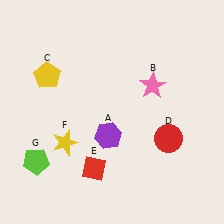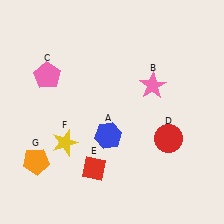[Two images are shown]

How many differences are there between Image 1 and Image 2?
There are 3 differences between the two images.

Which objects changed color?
A changed from purple to blue. C changed from yellow to pink. G changed from lime to orange.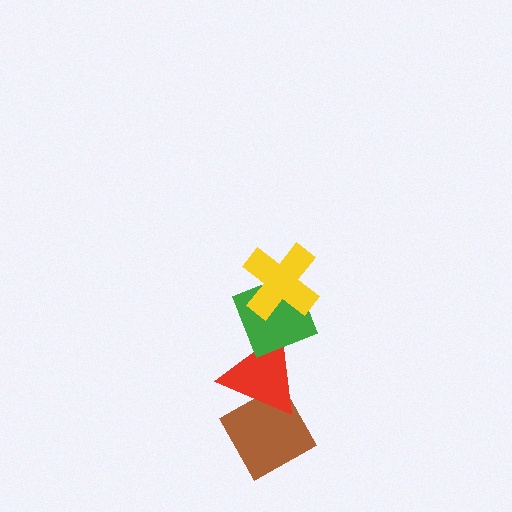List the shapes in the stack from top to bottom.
From top to bottom: the yellow cross, the green diamond, the red triangle, the brown diamond.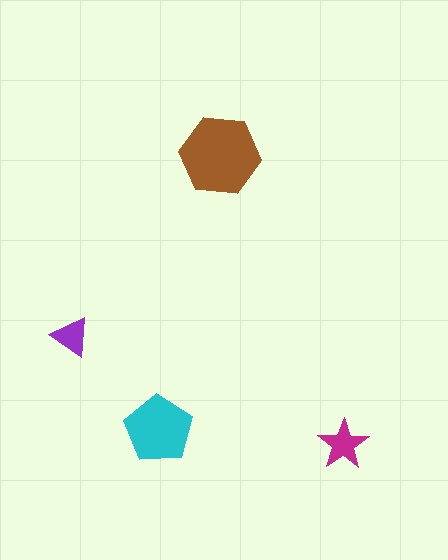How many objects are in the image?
There are 4 objects in the image.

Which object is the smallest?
The purple triangle.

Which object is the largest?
The brown hexagon.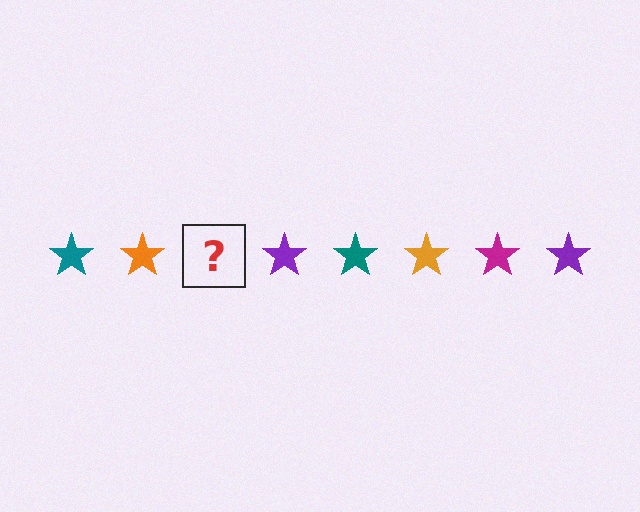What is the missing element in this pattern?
The missing element is a magenta star.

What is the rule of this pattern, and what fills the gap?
The rule is that the pattern cycles through teal, orange, magenta, purple stars. The gap should be filled with a magenta star.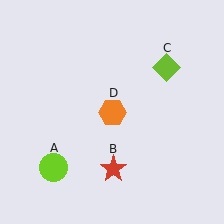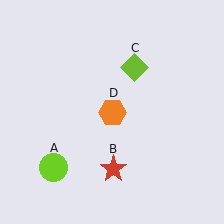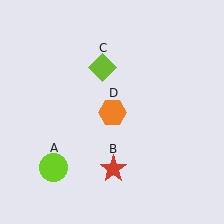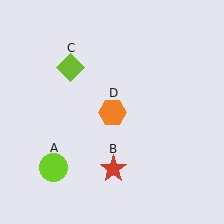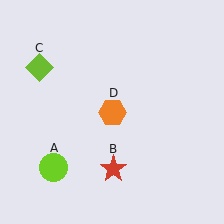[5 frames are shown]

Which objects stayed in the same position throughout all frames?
Lime circle (object A) and red star (object B) and orange hexagon (object D) remained stationary.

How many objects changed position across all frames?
1 object changed position: lime diamond (object C).